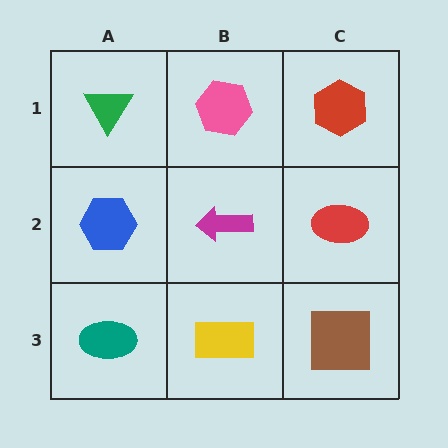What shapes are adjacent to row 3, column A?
A blue hexagon (row 2, column A), a yellow rectangle (row 3, column B).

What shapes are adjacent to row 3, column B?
A magenta arrow (row 2, column B), a teal ellipse (row 3, column A), a brown square (row 3, column C).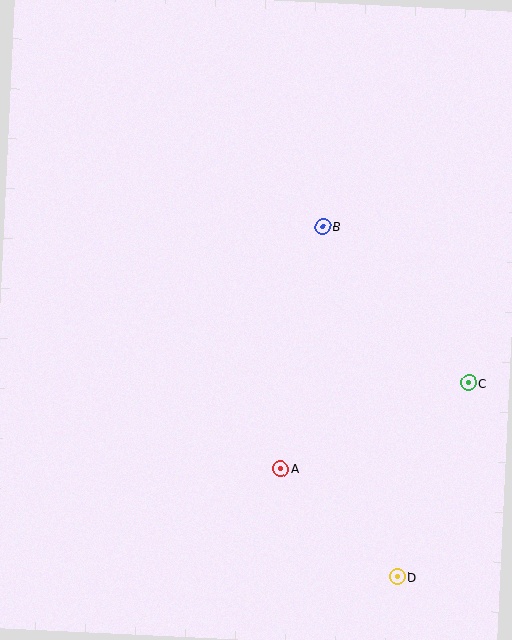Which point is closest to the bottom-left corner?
Point A is closest to the bottom-left corner.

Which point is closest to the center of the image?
Point B at (323, 226) is closest to the center.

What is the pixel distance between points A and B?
The distance between A and B is 246 pixels.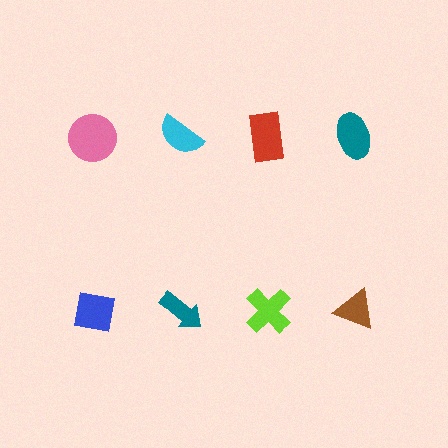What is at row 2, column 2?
A teal arrow.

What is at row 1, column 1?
A pink circle.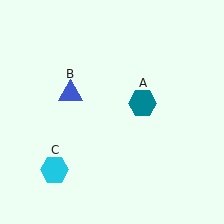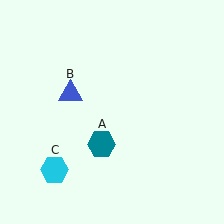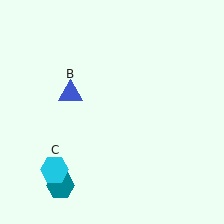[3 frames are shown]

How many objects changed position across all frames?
1 object changed position: teal hexagon (object A).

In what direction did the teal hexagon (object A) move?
The teal hexagon (object A) moved down and to the left.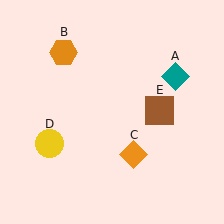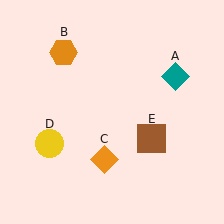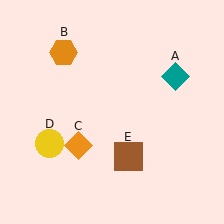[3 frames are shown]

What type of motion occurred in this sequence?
The orange diamond (object C), brown square (object E) rotated clockwise around the center of the scene.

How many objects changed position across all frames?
2 objects changed position: orange diamond (object C), brown square (object E).